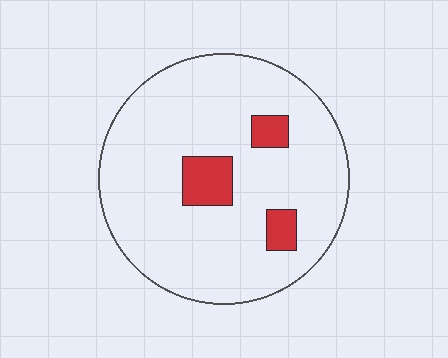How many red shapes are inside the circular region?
3.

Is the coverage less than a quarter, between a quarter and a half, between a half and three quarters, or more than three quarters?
Less than a quarter.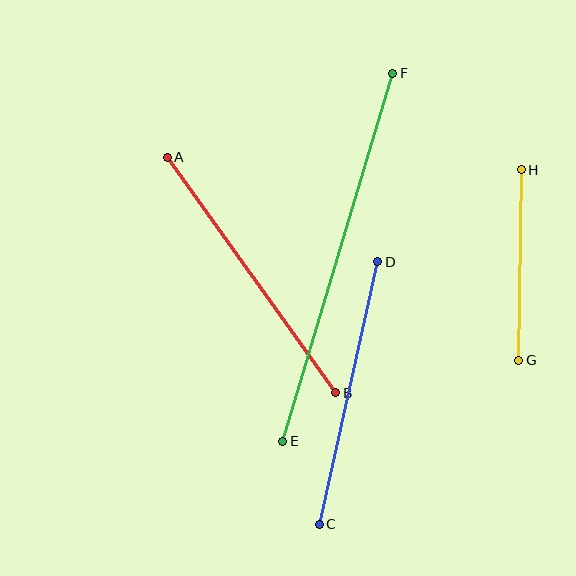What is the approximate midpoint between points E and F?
The midpoint is at approximately (338, 257) pixels.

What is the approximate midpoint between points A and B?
The midpoint is at approximately (252, 275) pixels.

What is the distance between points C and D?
The distance is approximately 269 pixels.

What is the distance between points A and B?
The distance is approximately 289 pixels.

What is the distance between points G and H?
The distance is approximately 190 pixels.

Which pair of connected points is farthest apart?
Points E and F are farthest apart.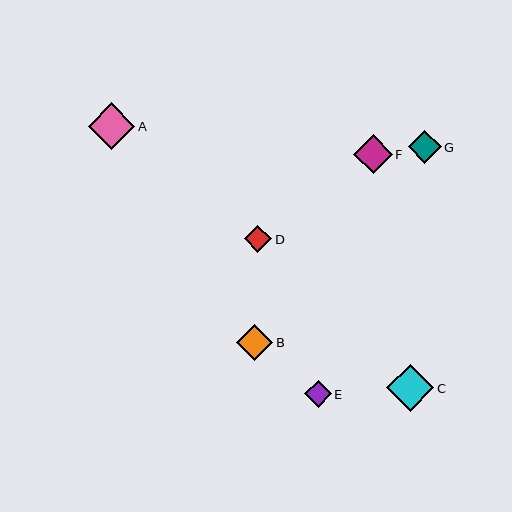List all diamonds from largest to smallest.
From largest to smallest: C, A, F, B, G, D, E.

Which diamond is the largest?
Diamond C is the largest with a size of approximately 47 pixels.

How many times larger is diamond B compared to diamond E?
Diamond B is approximately 1.4 times the size of diamond E.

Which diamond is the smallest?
Diamond E is the smallest with a size of approximately 27 pixels.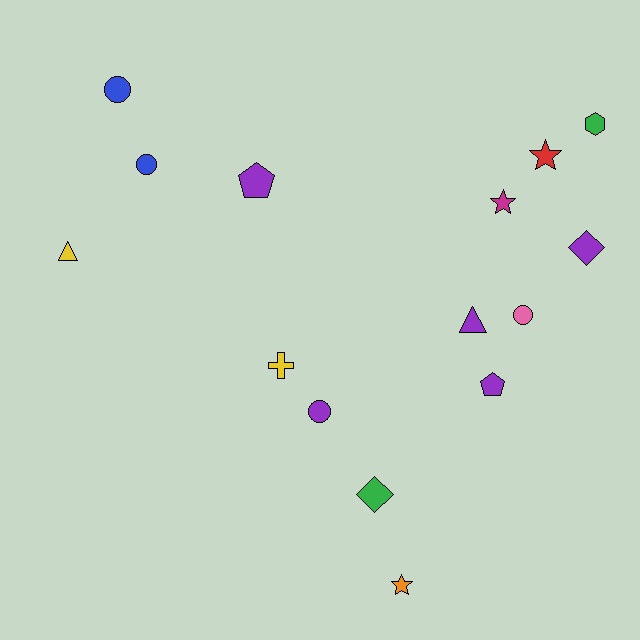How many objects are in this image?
There are 15 objects.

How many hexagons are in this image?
There is 1 hexagon.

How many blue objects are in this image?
There are 2 blue objects.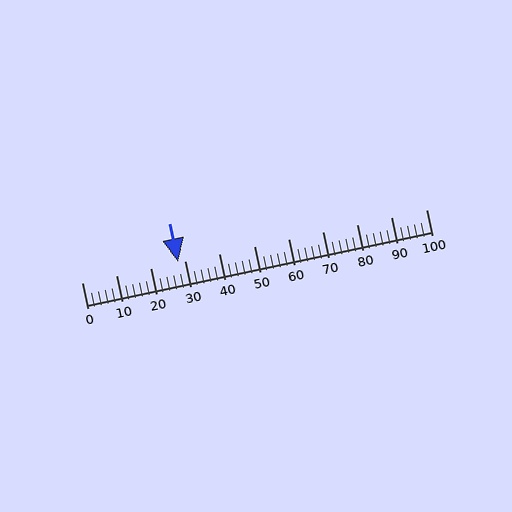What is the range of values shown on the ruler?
The ruler shows values from 0 to 100.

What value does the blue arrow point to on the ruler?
The blue arrow points to approximately 28.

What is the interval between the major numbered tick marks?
The major tick marks are spaced 10 units apart.